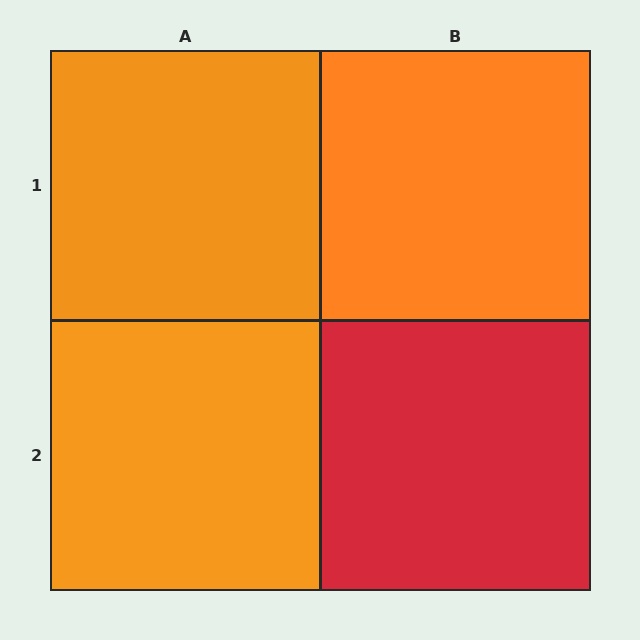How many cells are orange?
3 cells are orange.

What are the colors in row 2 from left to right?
Orange, red.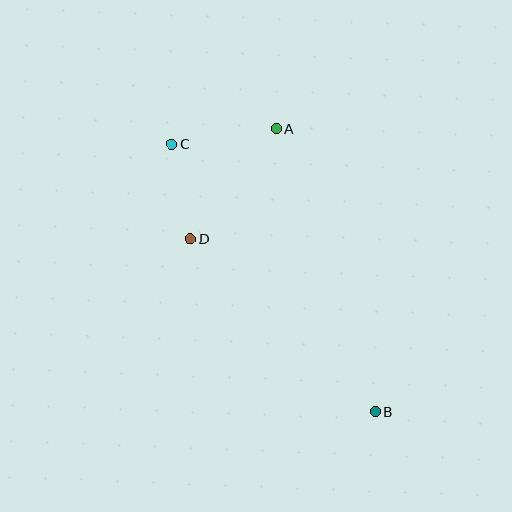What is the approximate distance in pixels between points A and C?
The distance between A and C is approximately 105 pixels.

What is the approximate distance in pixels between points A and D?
The distance between A and D is approximately 140 pixels.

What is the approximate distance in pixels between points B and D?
The distance between B and D is approximately 253 pixels.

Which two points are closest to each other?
Points C and D are closest to each other.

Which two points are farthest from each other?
Points B and C are farthest from each other.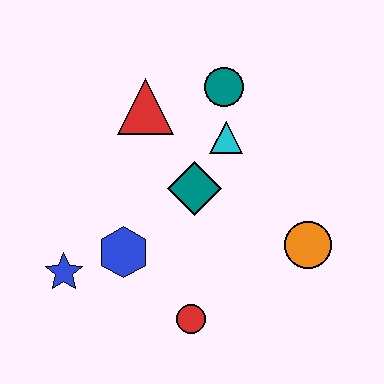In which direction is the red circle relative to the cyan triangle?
The red circle is below the cyan triangle.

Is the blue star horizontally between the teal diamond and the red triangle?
No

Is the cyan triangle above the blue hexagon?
Yes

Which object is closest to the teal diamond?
The cyan triangle is closest to the teal diamond.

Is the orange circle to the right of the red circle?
Yes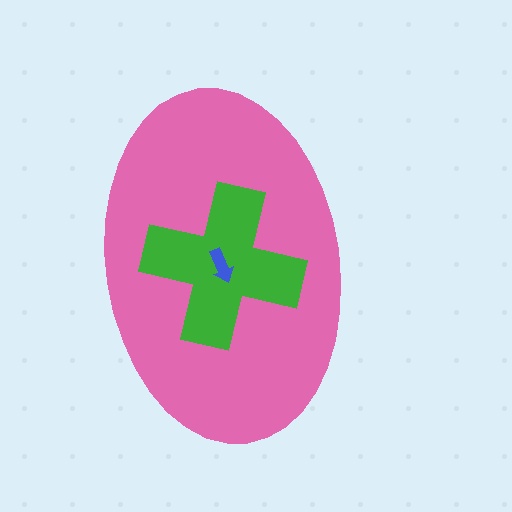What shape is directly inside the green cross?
The blue arrow.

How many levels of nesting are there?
3.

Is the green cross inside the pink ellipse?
Yes.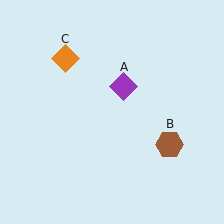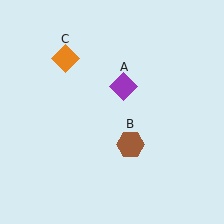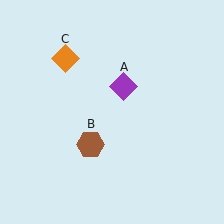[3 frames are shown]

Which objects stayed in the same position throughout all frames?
Purple diamond (object A) and orange diamond (object C) remained stationary.